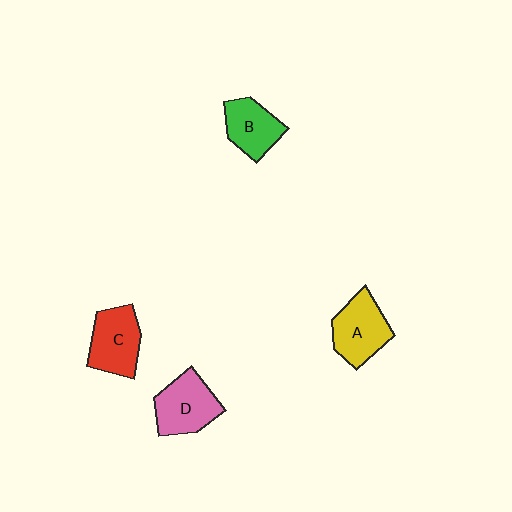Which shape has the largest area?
Shape D (pink).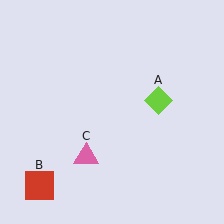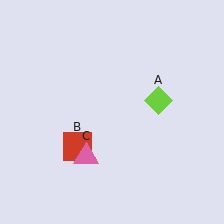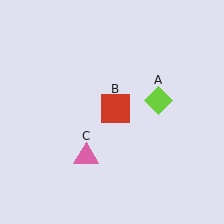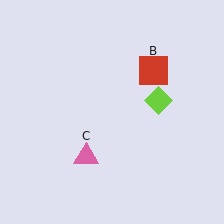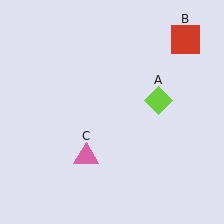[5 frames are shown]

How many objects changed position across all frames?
1 object changed position: red square (object B).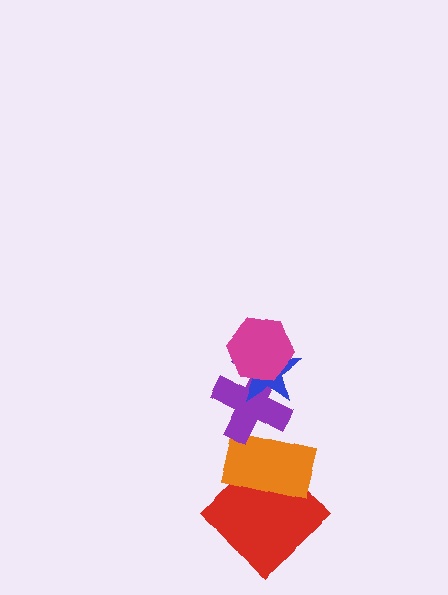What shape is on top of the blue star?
The magenta hexagon is on top of the blue star.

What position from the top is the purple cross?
The purple cross is 3rd from the top.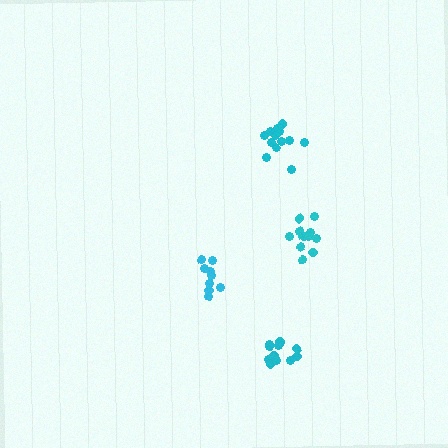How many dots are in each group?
Group 1: 12 dots, Group 2: 12 dots, Group 3: 9 dots, Group 4: 13 dots (46 total).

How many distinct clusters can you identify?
There are 4 distinct clusters.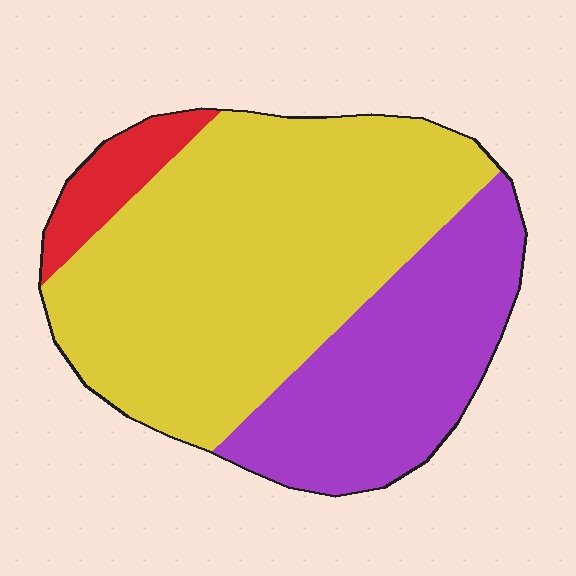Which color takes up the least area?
Red, at roughly 5%.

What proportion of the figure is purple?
Purple covers about 30% of the figure.